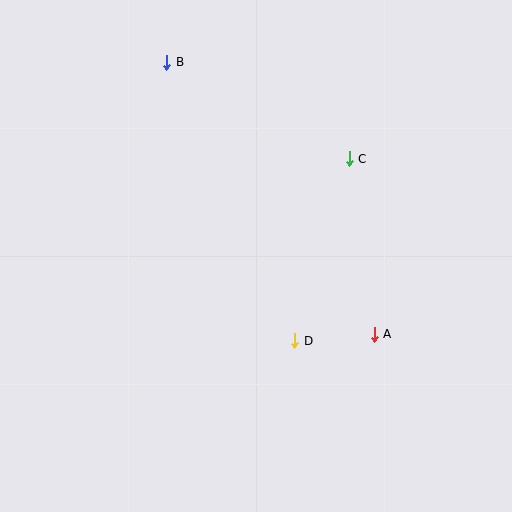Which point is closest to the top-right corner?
Point C is closest to the top-right corner.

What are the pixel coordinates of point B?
Point B is at (167, 62).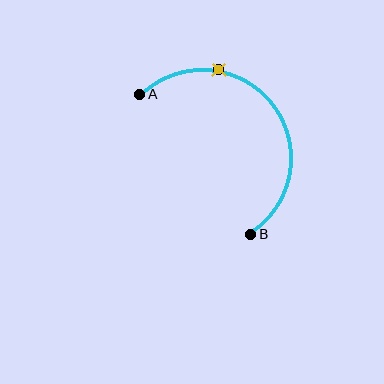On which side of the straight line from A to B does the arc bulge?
The arc bulges above and to the right of the straight line connecting A and B.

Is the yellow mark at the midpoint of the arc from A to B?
No. The yellow mark lies on the arc but is closer to endpoint A. The arc midpoint would be at the point on the curve equidistant along the arc from both A and B.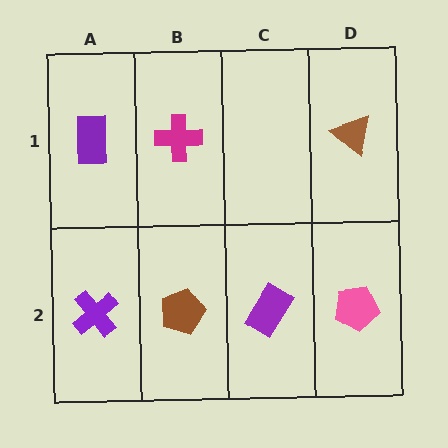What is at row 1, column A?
A purple rectangle.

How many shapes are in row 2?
4 shapes.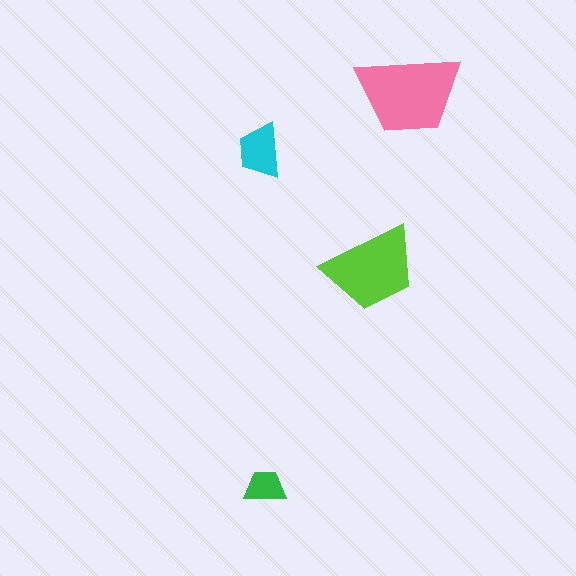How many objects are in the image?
There are 4 objects in the image.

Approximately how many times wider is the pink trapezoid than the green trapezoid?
About 2.5 times wider.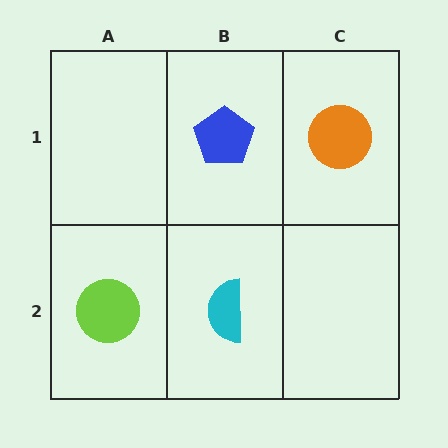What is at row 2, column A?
A lime circle.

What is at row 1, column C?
An orange circle.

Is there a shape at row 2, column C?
No, that cell is empty.